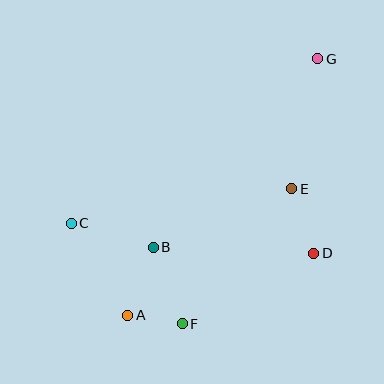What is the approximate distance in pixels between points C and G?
The distance between C and G is approximately 296 pixels.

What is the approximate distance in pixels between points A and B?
The distance between A and B is approximately 73 pixels.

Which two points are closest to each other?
Points A and F are closest to each other.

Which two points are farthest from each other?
Points A and G are farthest from each other.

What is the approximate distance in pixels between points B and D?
The distance between B and D is approximately 161 pixels.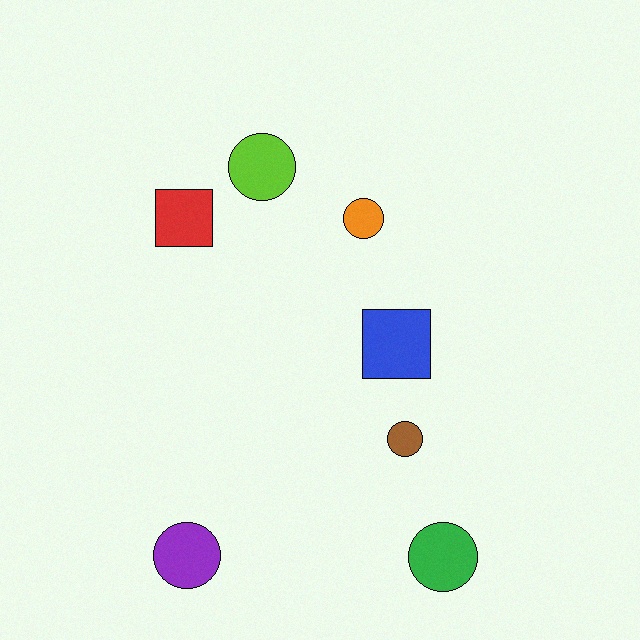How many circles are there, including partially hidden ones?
There are 5 circles.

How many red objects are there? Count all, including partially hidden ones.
There is 1 red object.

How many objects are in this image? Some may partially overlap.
There are 7 objects.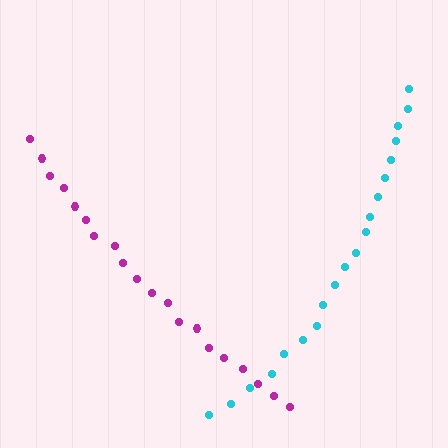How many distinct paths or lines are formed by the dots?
There are 2 distinct paths.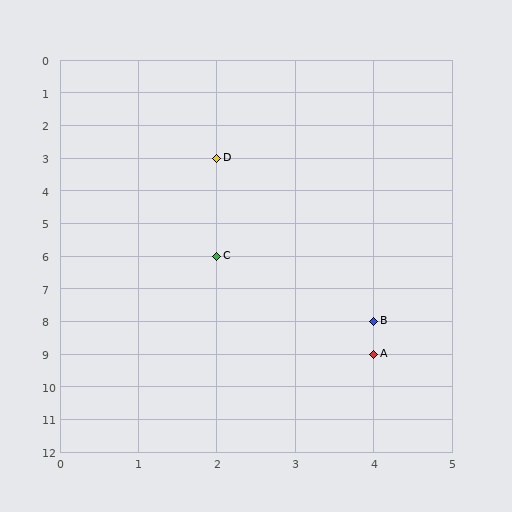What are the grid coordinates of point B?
Point B is at grid coordinates (4, 8).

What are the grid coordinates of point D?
Point D is at grid coordinates (2, 3).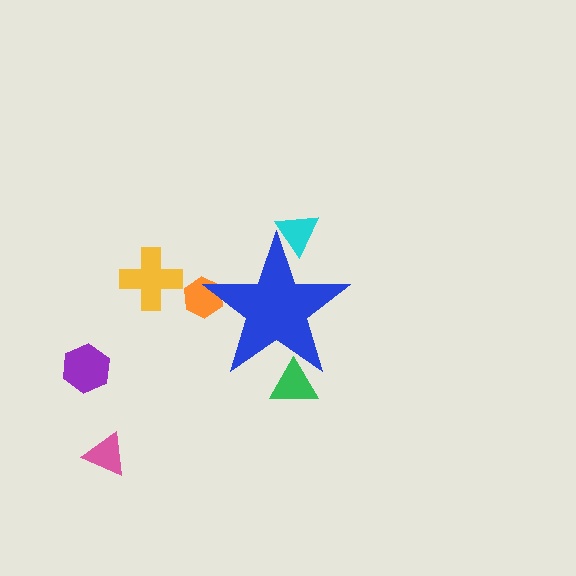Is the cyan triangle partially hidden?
Yes, the cyan triangle is partially hidden behind the blue star.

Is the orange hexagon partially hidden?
Yes, the orange hexagon is partially hidden behind the blue star.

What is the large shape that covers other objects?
A blue star.